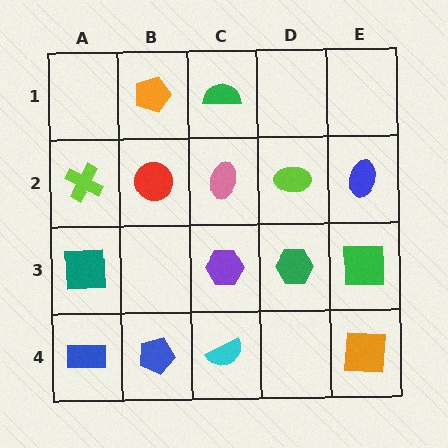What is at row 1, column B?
An orange pentagon.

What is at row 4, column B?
A blue pentagon.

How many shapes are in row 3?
4 shapes.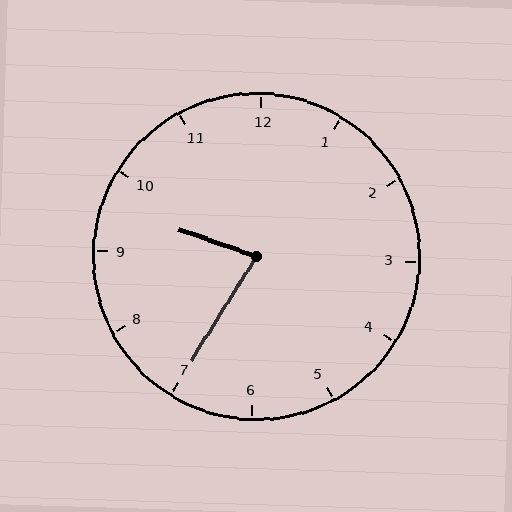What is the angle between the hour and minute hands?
Approximately 78 degrees.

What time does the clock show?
9:35.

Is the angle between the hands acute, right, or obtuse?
It is acute.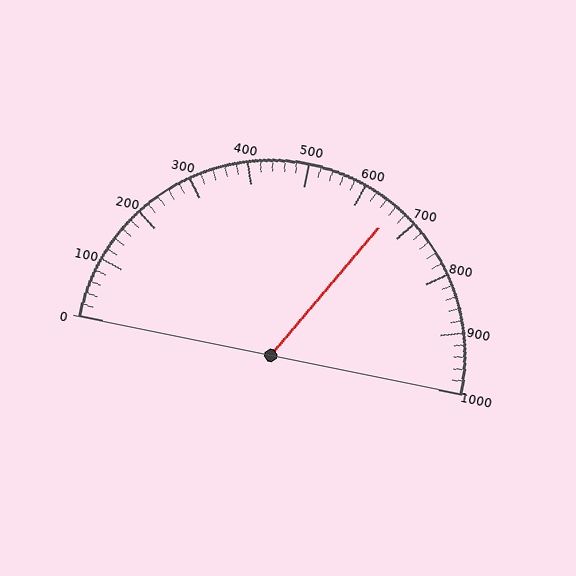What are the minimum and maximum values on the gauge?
The gauge ranges from 0 to 1000.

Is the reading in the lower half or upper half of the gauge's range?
The reading is in the upper half of the range (0 to 1000).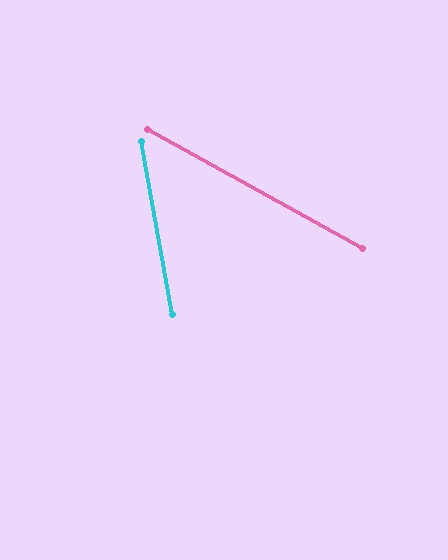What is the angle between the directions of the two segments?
Approximately 51 degrees.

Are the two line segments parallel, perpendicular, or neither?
Neither parallel nor perpendicular — they differ by about 51°.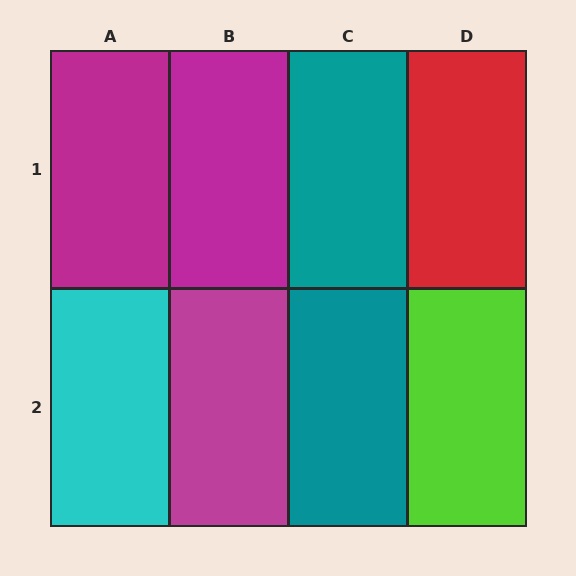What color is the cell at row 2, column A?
Cyan.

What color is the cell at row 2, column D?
Lime.